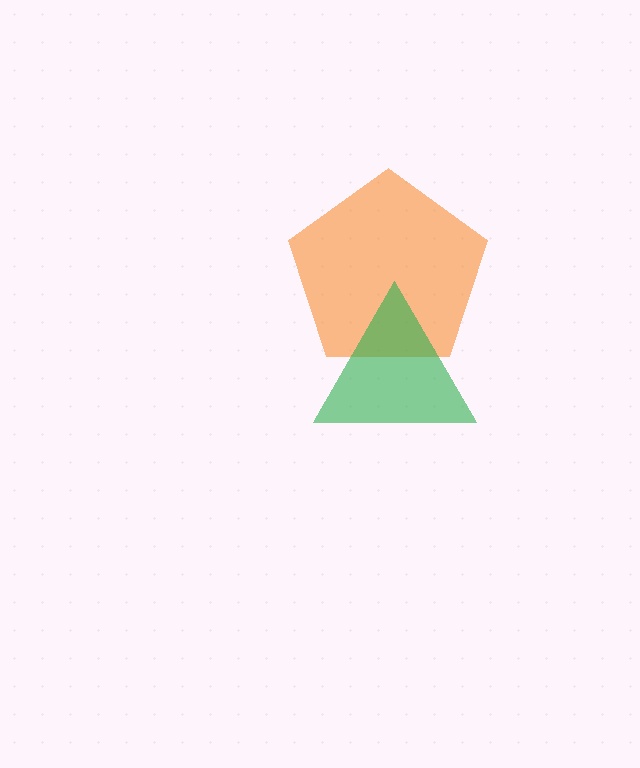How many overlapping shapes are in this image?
There are 2 overlapping shapes in the image.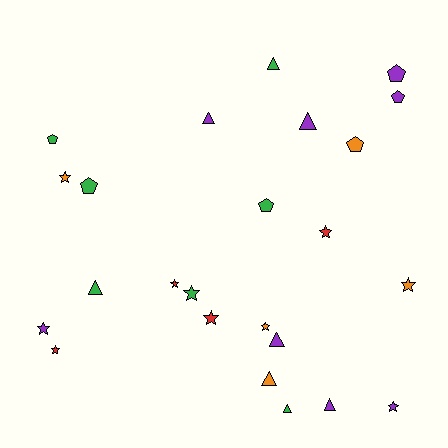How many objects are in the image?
There are 24 objects.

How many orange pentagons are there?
There is 1 orange pentagon.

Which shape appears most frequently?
Star, with 10 objects.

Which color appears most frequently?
Purple, with 8 objects.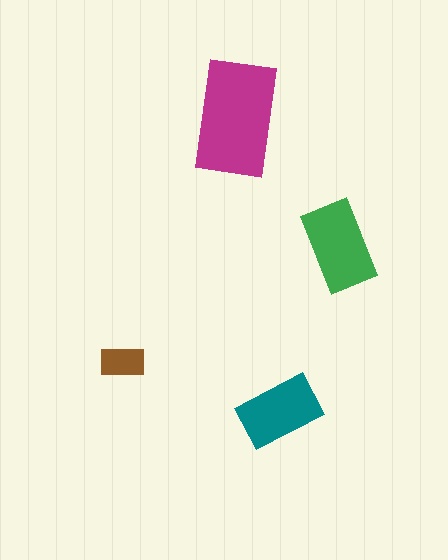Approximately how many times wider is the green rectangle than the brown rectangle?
About 2 times wider.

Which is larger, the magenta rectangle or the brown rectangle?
The magenta one.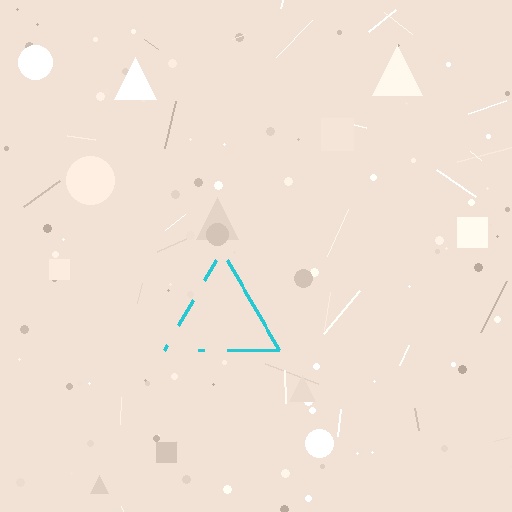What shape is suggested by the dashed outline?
The dashed outline suggests a triangle.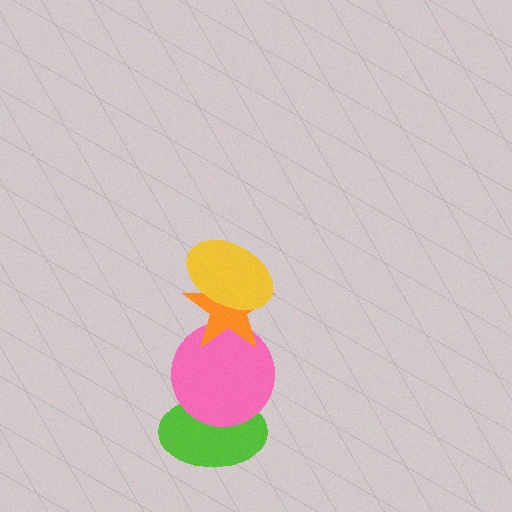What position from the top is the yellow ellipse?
The yellow ellipse is 1st from the top.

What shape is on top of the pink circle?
The orange star is on top of the pink circle.